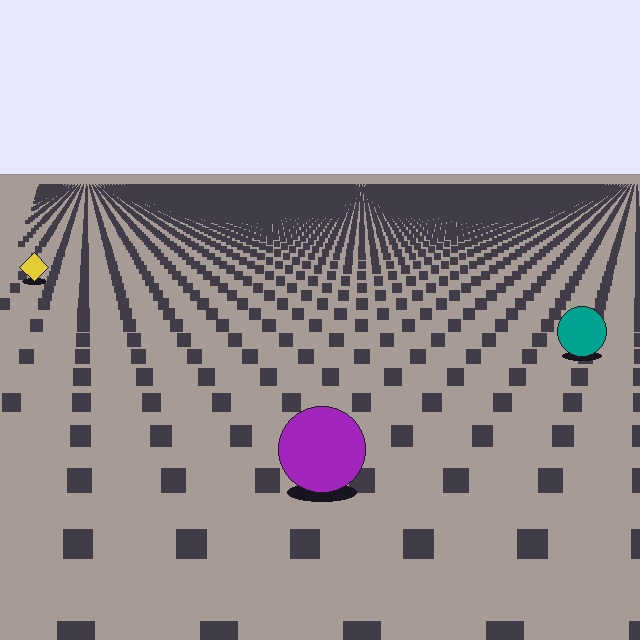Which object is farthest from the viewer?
The yellow diamond is farthest from the viewer. It appears smaller and the ground texture around it is denser.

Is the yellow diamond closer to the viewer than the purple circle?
No. The purple circle is closer — you can tell from the texture gradient: the ground texture is coarser near it.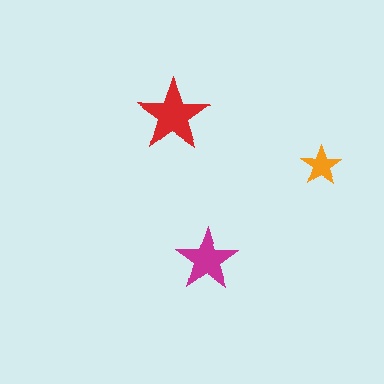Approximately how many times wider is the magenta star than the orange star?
About 1.5 times wider.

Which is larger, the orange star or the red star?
The red one.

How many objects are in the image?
There are 3 objects in the image.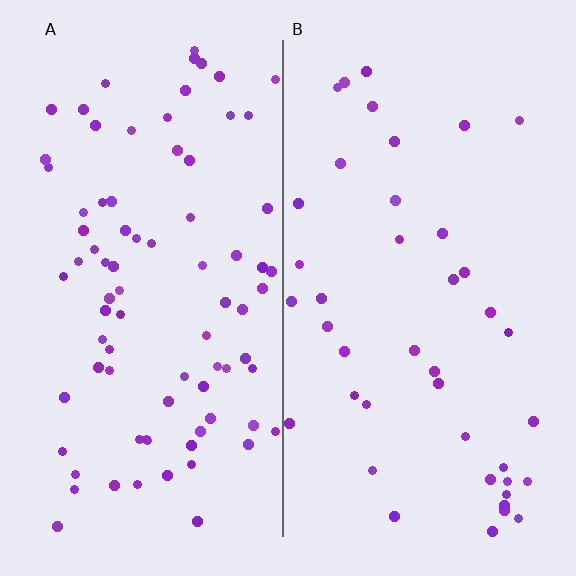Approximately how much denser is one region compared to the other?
Approximately 1.9× — region A over region B.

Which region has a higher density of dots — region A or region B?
A (the left).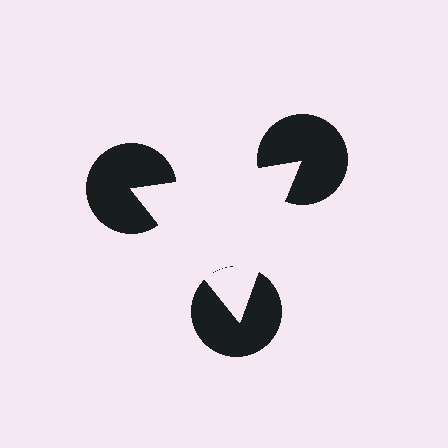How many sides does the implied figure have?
3 sides.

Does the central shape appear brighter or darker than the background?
It typically appears slightly brighter than the background, even though no actual brightness change is drawn.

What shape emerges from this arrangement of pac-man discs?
An illusory triangle — its edges are inferred from the aligned wedge cuts in the pac-man discs, not physically drawn.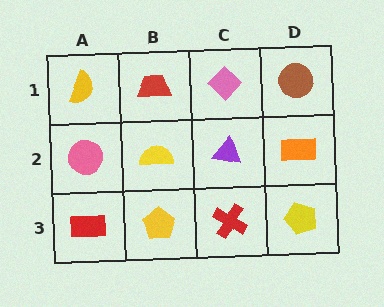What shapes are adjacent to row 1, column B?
A yellow semicircle (row 2, column B), a yellow semicircle (row 1, column A), a pink diamond (row 1, column C).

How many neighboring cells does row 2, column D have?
3.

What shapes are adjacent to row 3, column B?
A yellow semicircle (row 2, column B), a red rectangle (row 3, column A), a red cross (row 3, column C).